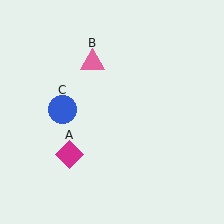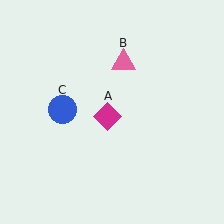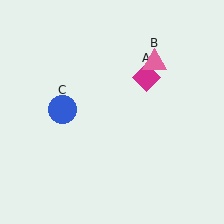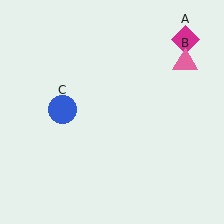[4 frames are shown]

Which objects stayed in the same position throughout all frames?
Blue circle (object C) remained stationary.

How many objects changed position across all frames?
2 objects changed position: magenta diamond (object A), pink triangle (object B).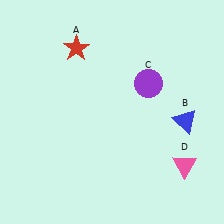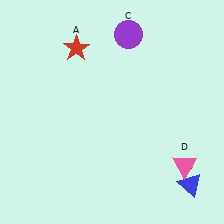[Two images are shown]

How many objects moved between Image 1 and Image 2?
2 objects moved between the two images.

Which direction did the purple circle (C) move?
The purple circle (C) moved up.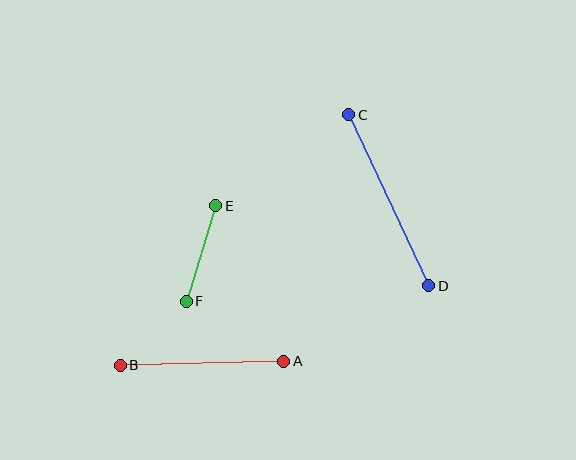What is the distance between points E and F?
The distance is approximately 100 pixels.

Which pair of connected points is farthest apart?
Points C and D are farthest apart.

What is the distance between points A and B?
The distance is approximately 164 pixels.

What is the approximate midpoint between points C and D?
The midpoint is at approximately (389, 200) pixels.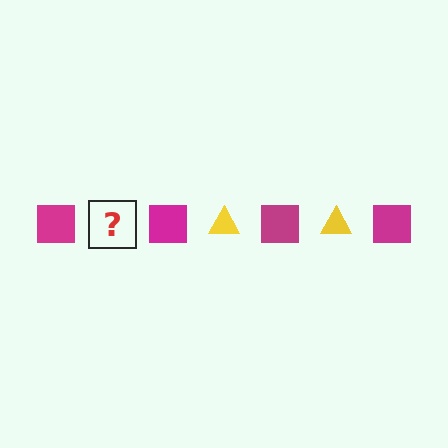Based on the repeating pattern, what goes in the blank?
The blank should be a yellow triangle.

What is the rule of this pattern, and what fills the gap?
The rule is that the pattern alternates between magenta square and yellow triangle. The gap should be filled with a yellow triangle.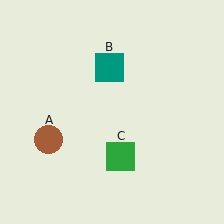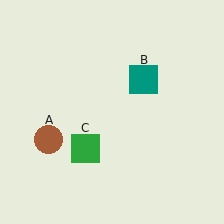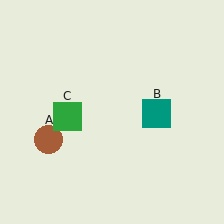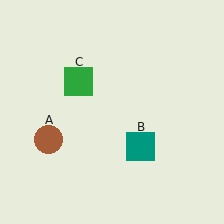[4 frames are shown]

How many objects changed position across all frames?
2 objects changed position: teal square (object B), green square (object C).